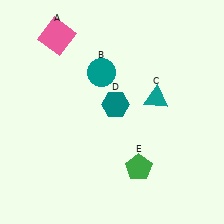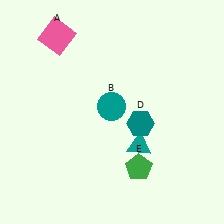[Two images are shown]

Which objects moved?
The objects that moved are: the teal circle (B), the teal triangle (C), the teal hexagon (D).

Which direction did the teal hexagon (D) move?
The teal hexagon (D) moved right.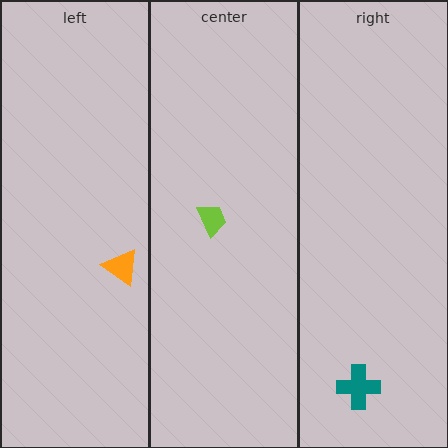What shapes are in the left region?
The orange triangle.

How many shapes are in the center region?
1.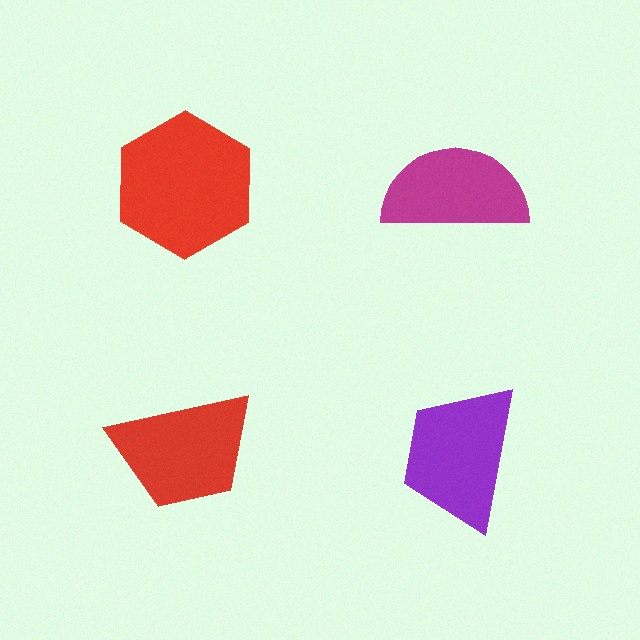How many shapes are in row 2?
2 shapes.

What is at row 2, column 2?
A purple trapezoid.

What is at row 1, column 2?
A magenta semicircle.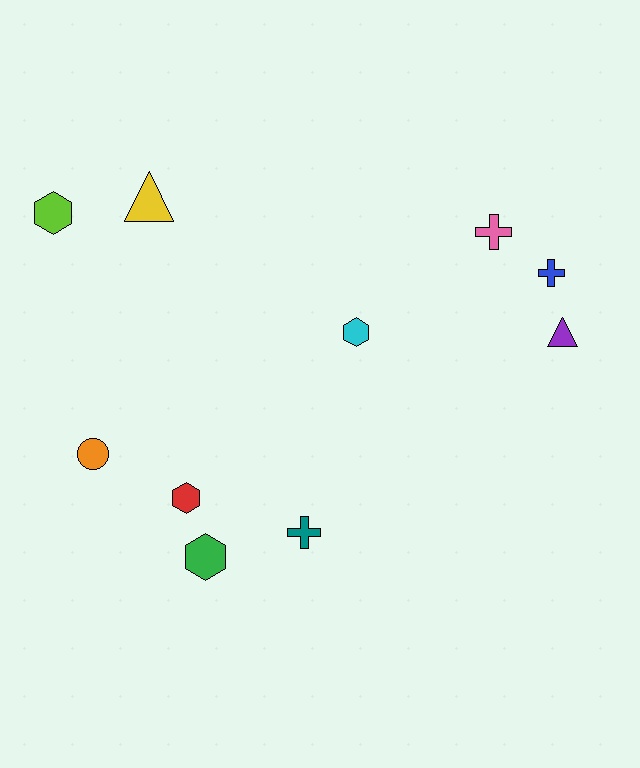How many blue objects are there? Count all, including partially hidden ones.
There is 1 blue object.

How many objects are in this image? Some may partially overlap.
There are 10 objects.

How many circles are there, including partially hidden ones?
There is 1 circle.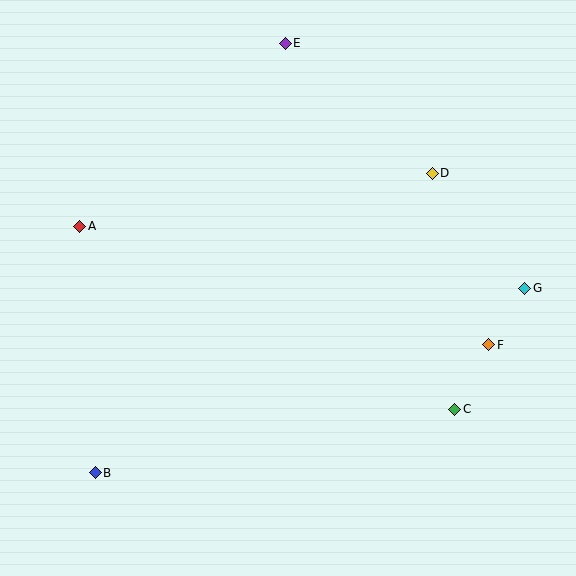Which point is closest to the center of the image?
Point D at (432, 173) is closest to the center.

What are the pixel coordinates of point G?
Point G is at (525, 288).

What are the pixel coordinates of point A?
Point A is at (80, 226).